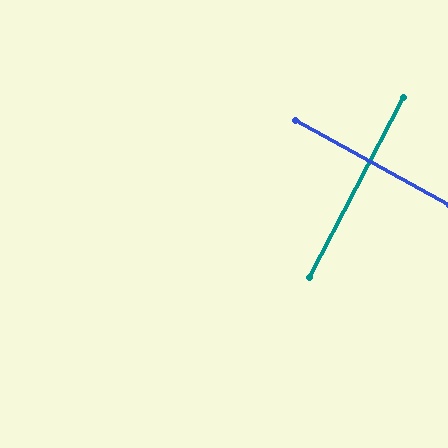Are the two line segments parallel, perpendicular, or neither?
Perpendicular — they meet at approximately 88°.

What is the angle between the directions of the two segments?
Approximately 88 degrees.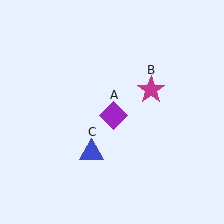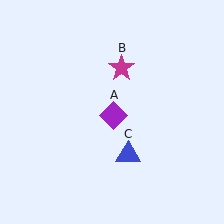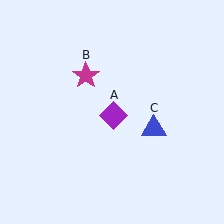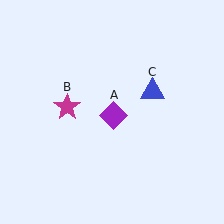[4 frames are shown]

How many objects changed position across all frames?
2 objects changed position: magenta star (object B), blue triangle (object C).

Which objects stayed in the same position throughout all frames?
Purple diamond (object A) remained stationary.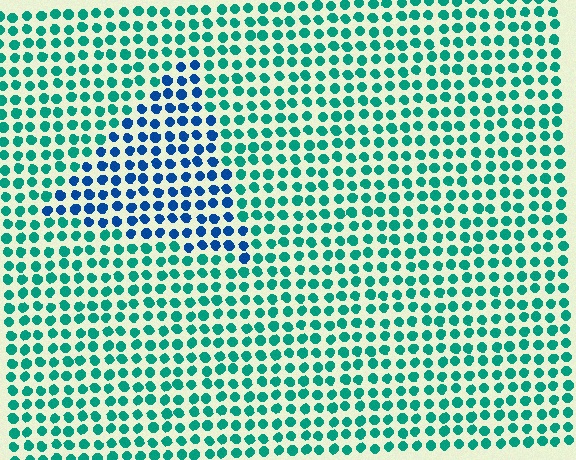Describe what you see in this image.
The image is filled with small teal elements in a uniform arrangement. A triangle-shaped region is visible where the elements are tinted to a slightly different hue, forming a subtle color boundary.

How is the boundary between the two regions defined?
The boundary is defined purely by a slight shift in hue (about 46 degrees). Spacing, size, and orientation are identical on both sides.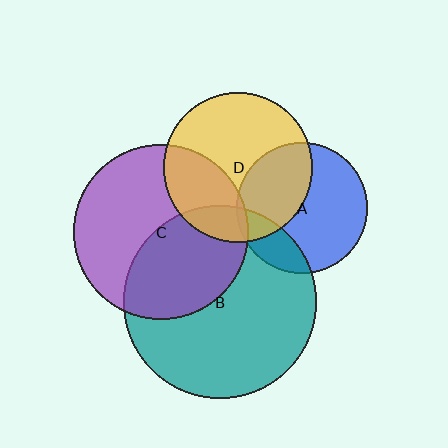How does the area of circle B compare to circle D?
Approximately 1.7 times.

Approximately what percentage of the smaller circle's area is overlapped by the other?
Approximately 15%.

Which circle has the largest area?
Circle B (teal).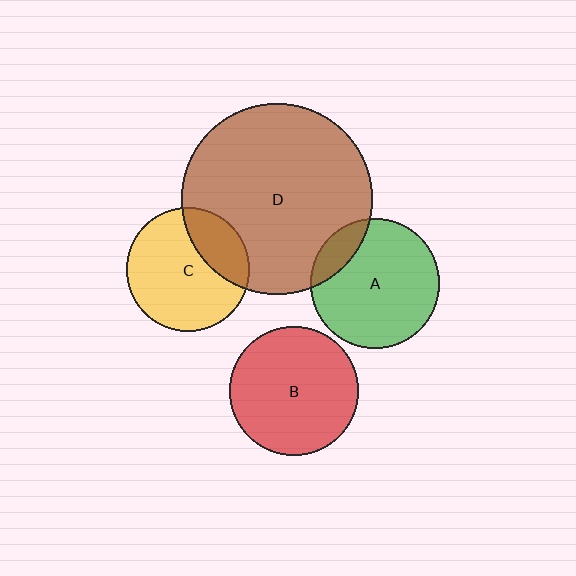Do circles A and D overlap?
Yes.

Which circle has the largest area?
Circle D (brown).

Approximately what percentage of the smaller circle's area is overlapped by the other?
Approximately 15%.